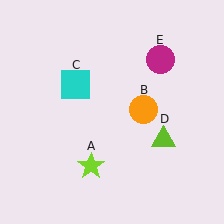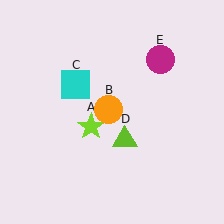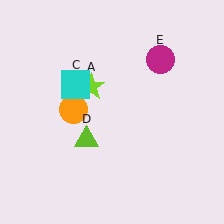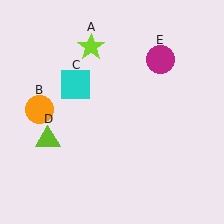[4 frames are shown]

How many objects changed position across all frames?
3 objects changed position: lime star (object A), orange circle (object B), lime triangle (object D).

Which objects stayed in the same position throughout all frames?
Cyan square (object C) and magenta circle (object E) remained stationary.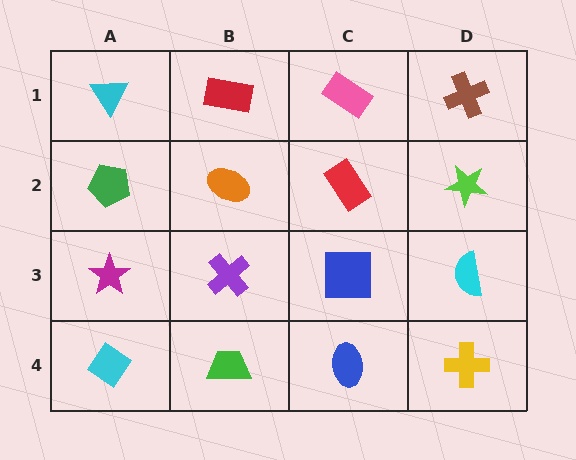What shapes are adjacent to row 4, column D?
A cyan semicircle (row 3, column D), a blue ellipse (row 4, column C).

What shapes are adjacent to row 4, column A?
A magenta star (row 3, column A), a green trapezoid (row 4, column B).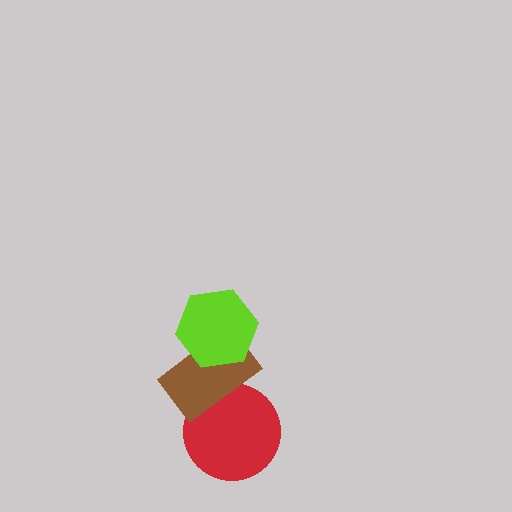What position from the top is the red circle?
The red circle is 3rd from the top.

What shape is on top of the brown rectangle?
The lime hexagon is on top of the brown rectangle.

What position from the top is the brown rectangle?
The brown rectangle is 2nd from the top.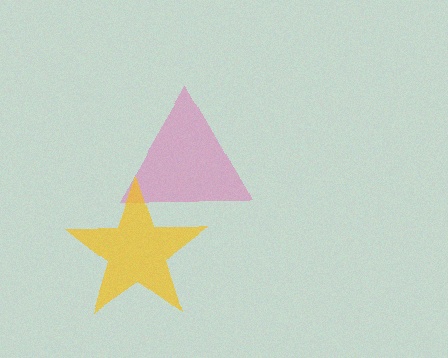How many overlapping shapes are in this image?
There are 2 overlapping shapes in the image.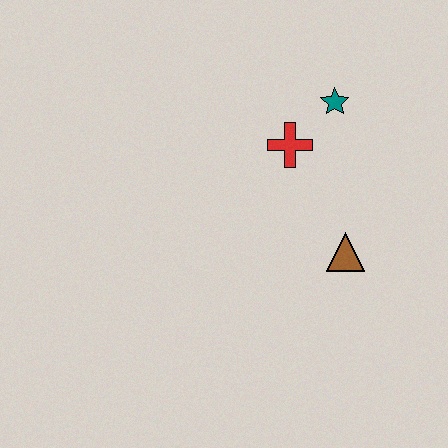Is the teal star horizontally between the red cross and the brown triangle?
Yes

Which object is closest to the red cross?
The teal star is closest to the red cross.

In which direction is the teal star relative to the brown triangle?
The teal star is above the brown triangle.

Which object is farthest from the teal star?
The brown triangle is farthest from the teal star.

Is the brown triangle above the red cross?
No